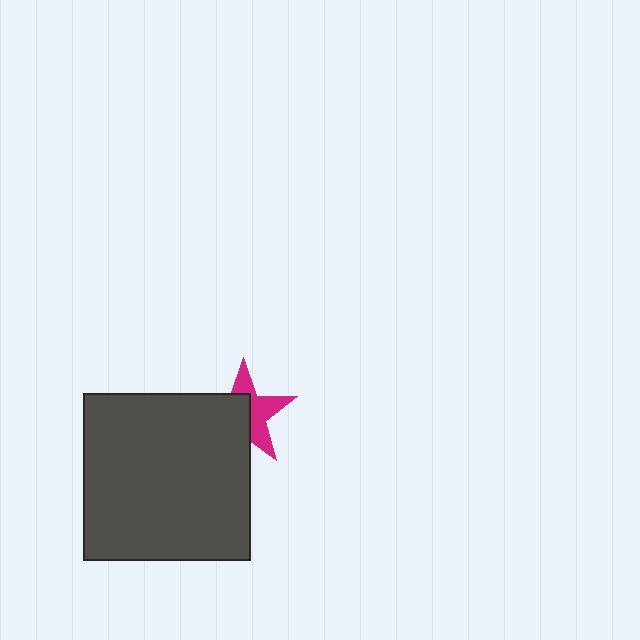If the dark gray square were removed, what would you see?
You would see the complete magenta star.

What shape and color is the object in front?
The object in front is a dark gray square.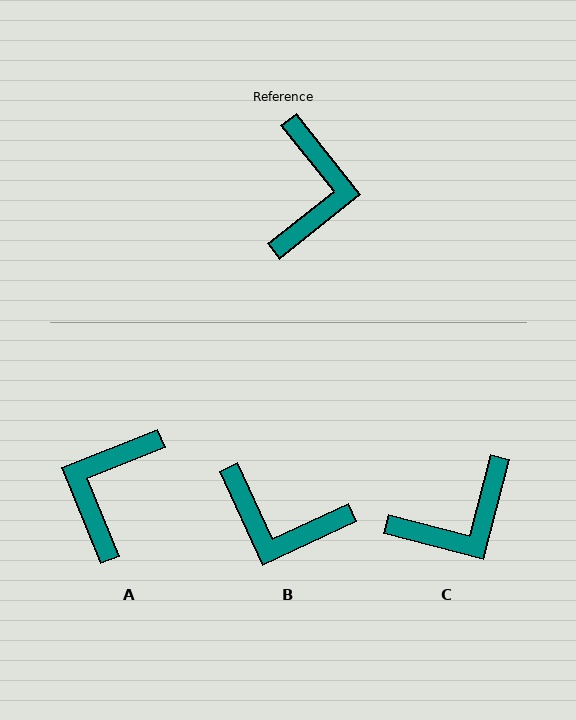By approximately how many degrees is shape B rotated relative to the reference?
Approximately 104 degrees clockwise.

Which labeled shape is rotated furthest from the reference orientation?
A, about 163 degrees away.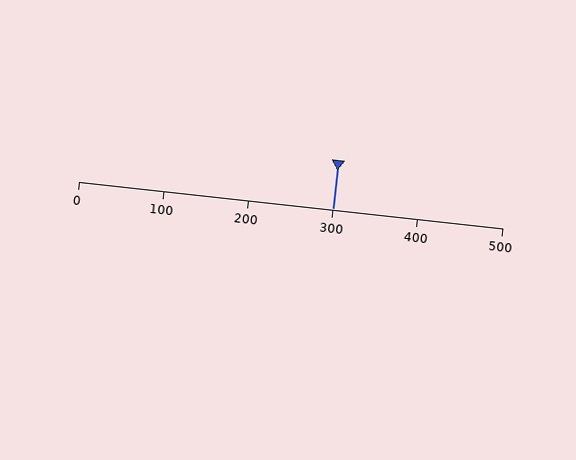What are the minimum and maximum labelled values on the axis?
The axis runs from 0 to 500.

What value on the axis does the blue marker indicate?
The marker indicates approximately 300.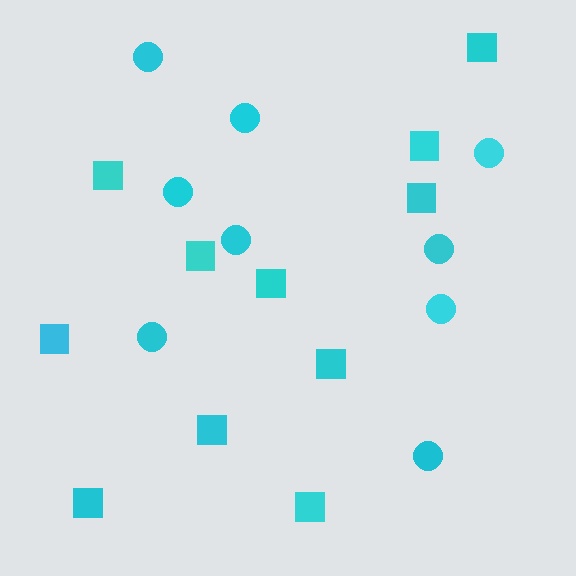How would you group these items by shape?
There are 2 groups: one group of squares (11) and one group of circles (9).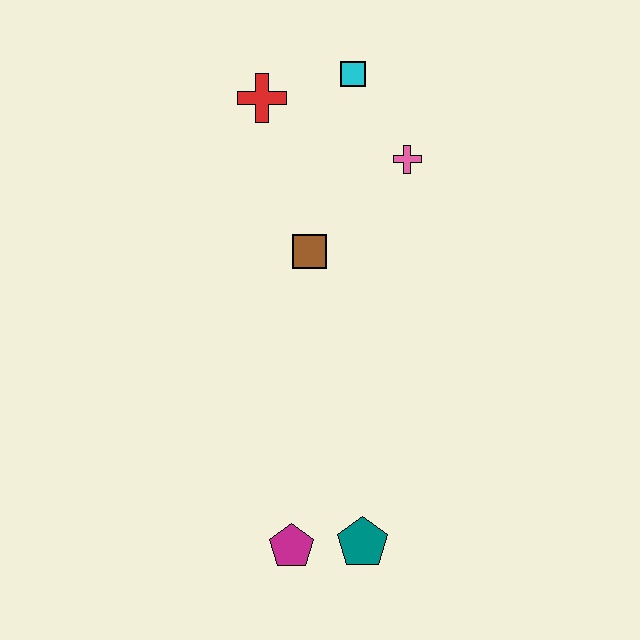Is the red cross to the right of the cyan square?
No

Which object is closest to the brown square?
The pink cross is closest to the brown square.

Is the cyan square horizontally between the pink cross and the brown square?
Yes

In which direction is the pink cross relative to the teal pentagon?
The pink cross is above the teal pentagon.